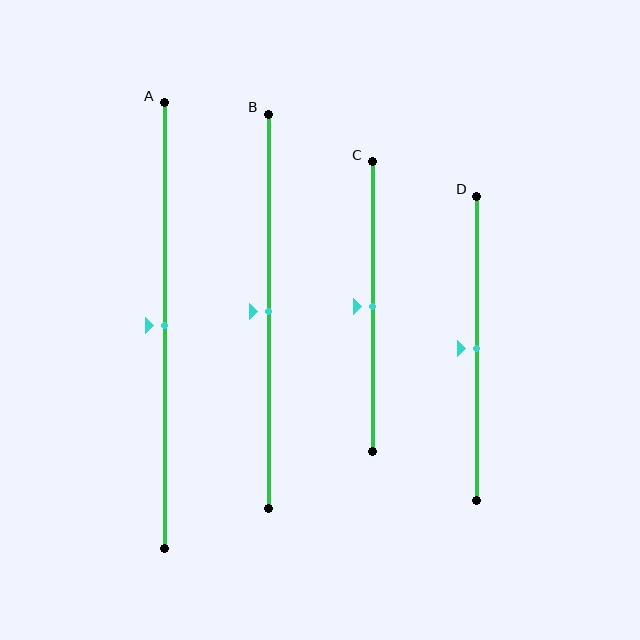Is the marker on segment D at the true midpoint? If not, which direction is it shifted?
Yes, the marker on segment D is at the true midpoint.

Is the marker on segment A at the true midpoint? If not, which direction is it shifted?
Yes, the marker on segment A is at the true midpoint.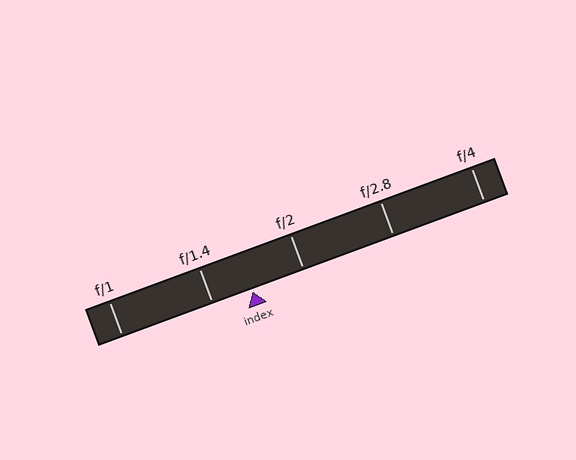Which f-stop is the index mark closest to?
The index mark is closest to f/1.4.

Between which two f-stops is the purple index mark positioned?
The index mark is between f/1.4 and f/2.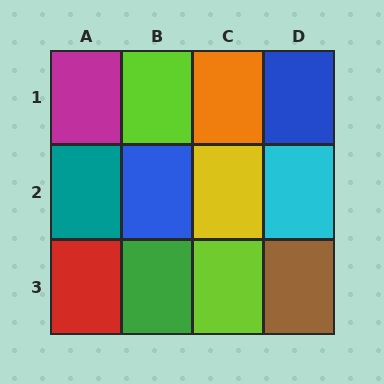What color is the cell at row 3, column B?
Green.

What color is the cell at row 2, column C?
Yellow.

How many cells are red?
1 cell is red.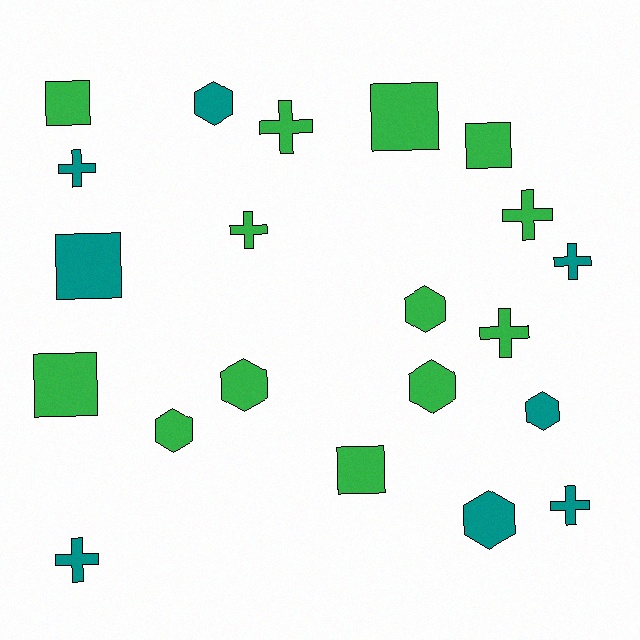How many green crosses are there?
There are 4 green crosses.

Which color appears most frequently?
Green, with 13 objects.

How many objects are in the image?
There are 21 objects.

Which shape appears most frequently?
Cross, with 8 objects.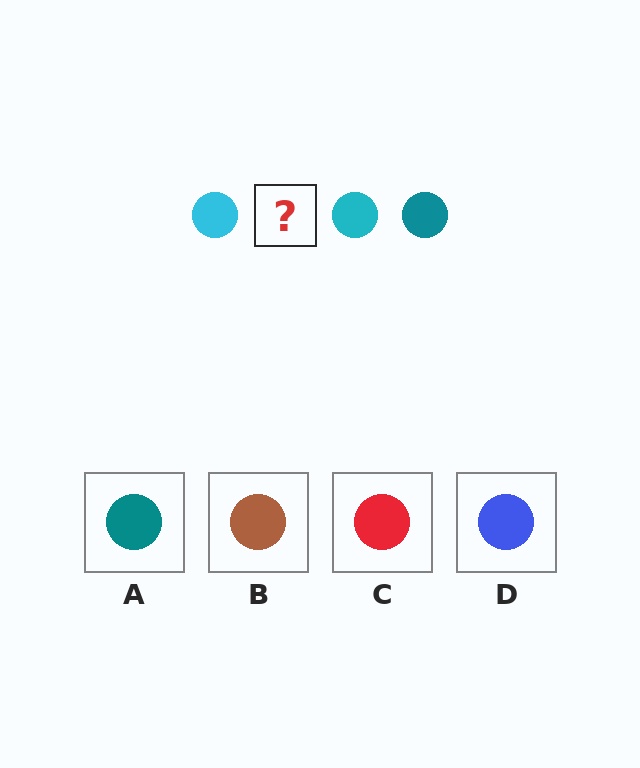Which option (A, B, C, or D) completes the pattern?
A.